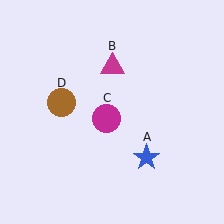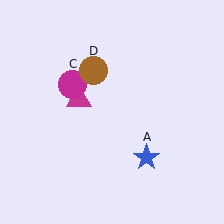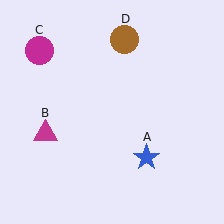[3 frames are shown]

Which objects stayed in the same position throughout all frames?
Blue star (object A) remained stationary.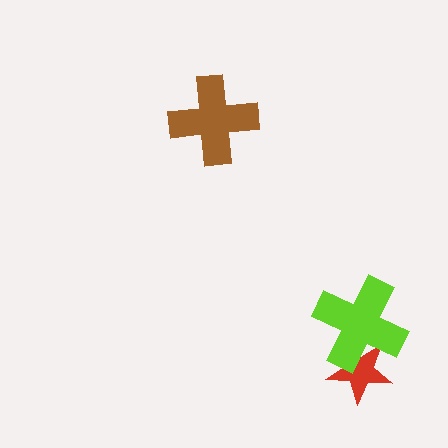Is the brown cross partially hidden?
No, no other shape covers it.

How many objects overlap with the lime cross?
1 object overlaps with the lime cross.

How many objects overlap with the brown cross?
0 objects overlap with the brown cross.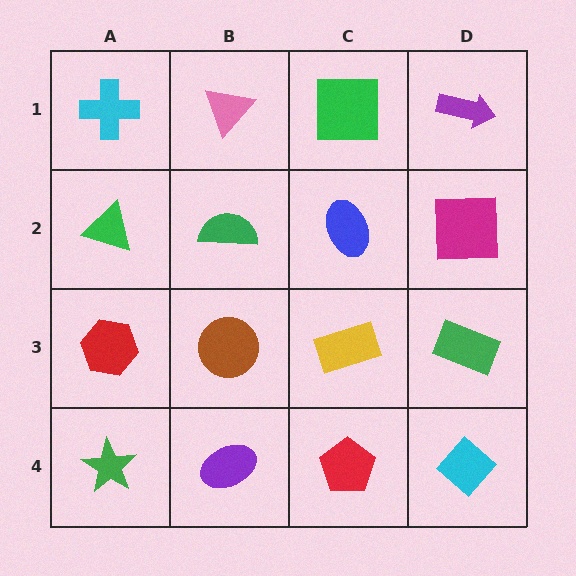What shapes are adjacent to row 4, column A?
A red hexagon (row 3, column A), a purple ellipse (row 4, column B).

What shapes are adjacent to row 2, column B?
A pink triangle (row 1, column B), a brown circle (row 3, column B), a green triangle (row 2, column A), a blue ellipse (row 2, column C).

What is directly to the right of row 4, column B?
A red pentagon.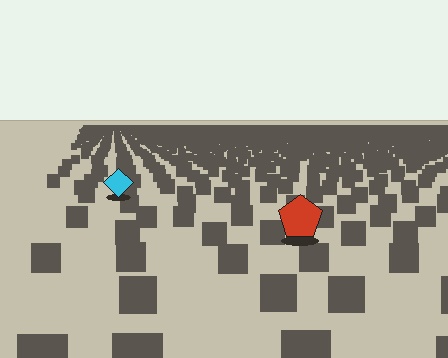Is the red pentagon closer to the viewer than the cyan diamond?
Yes. The red pentagon is closer — you can tell from the texture gradient: the ground texture is coarser near it.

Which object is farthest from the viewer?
The cyan diamond is farthest from the viewer. It appears smaller and the ground texture around it is denser.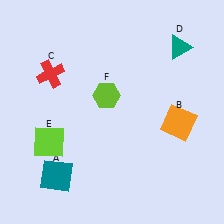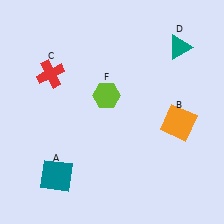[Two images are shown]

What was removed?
The lime square (E) was removed in Image 2.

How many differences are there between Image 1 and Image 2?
There is 1 difference between the two images.